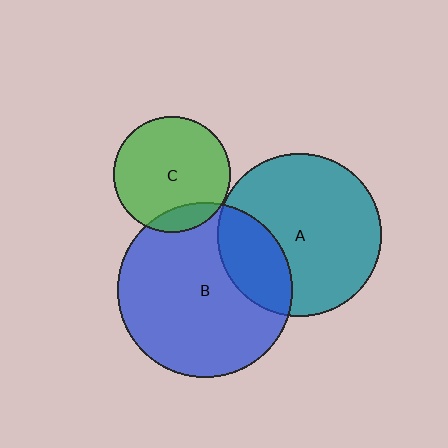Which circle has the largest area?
Circle B (blue).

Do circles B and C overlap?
Yes.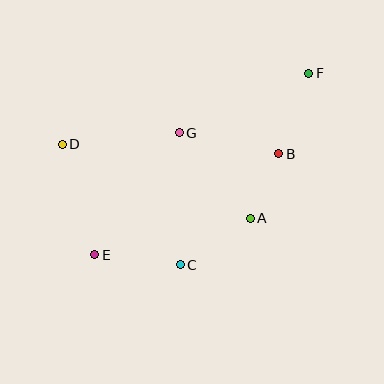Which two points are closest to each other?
Points A and B are closest to each other.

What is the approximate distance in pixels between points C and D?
The distance between C and D is approximately 169 pixels.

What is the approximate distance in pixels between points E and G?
The distance between E and G is approximately 149 pixels.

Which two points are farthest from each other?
Points E and F are farthest from each other.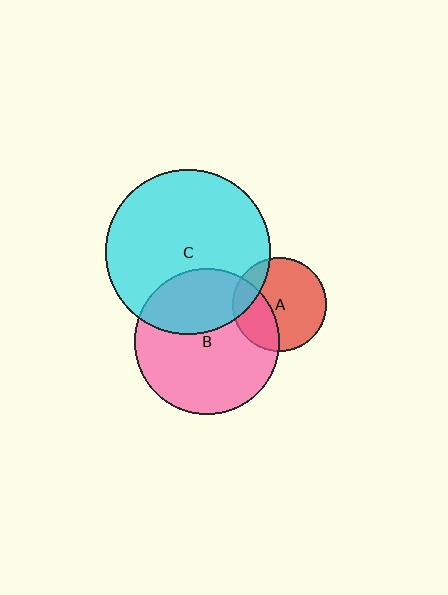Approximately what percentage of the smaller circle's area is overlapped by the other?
Approximately 15%.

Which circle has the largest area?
Circle C (cyan).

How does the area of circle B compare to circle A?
Approximately 2.4 times.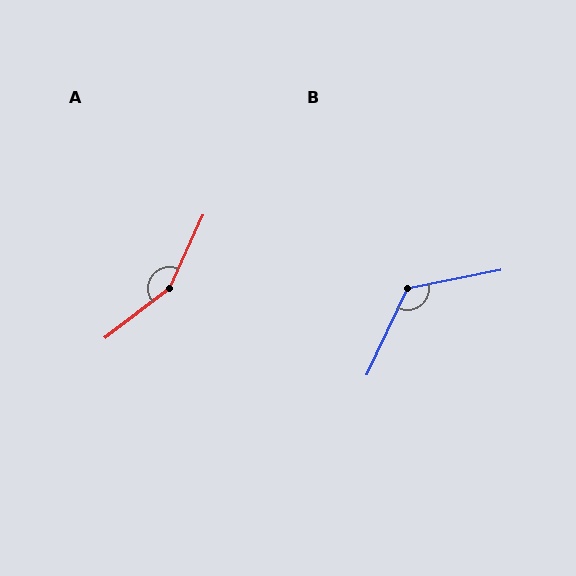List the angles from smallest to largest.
B (126°), A (152°).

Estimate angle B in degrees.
Approximately 126 degrees.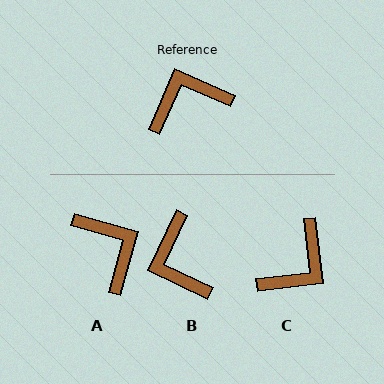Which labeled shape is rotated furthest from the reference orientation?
C, about 150 degrees away.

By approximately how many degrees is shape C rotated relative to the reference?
Approximately 150 degrees clockwise.